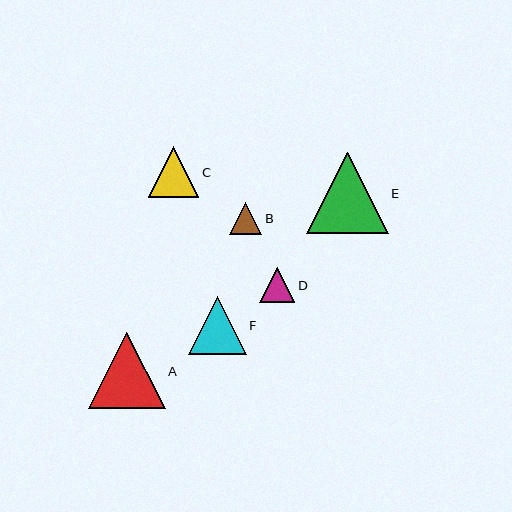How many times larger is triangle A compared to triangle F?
Triangle A is approximately 1.3 times the size of triangle F.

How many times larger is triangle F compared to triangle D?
Triangle F is approximately 1.7 times the size of triangle D.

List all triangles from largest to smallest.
From largest to smallest: E, A, F, C, D, B.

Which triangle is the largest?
Triangle E is the largest with a size of approximately 82 pixels.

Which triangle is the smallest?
Triangle B is the smallest with a size of approximately 32 pixels.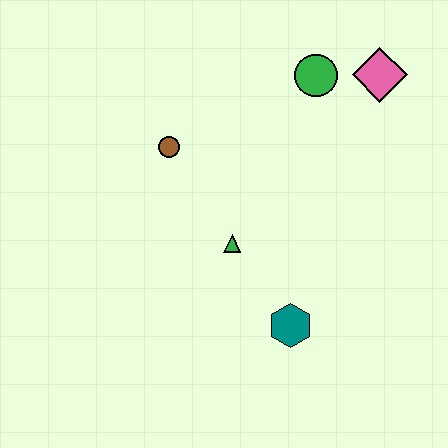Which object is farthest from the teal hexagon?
The pink diamond is farthest from the teal hexagon.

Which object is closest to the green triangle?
The teal hexagon is closest to the green triangle.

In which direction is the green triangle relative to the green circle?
The green triangle is below the green circle.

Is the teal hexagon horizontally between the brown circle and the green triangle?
No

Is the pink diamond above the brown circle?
Yes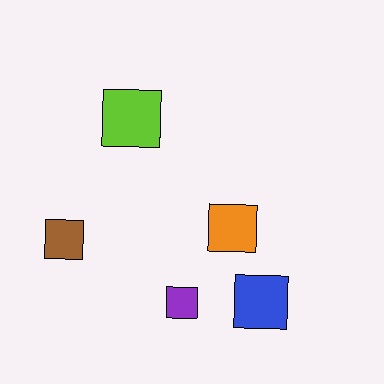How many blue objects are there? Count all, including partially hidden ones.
There is 1 blue object.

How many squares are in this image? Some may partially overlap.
There are 5 squares.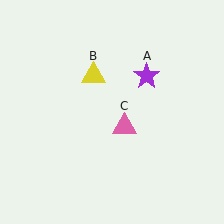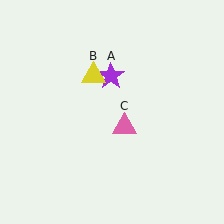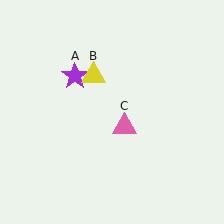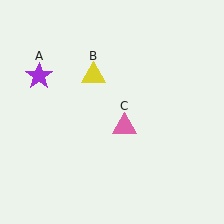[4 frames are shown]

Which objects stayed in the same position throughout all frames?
Yellow triangle (object B) and pink triangle (object C) remained stationary.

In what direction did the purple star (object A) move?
The purple star (object A) moved left.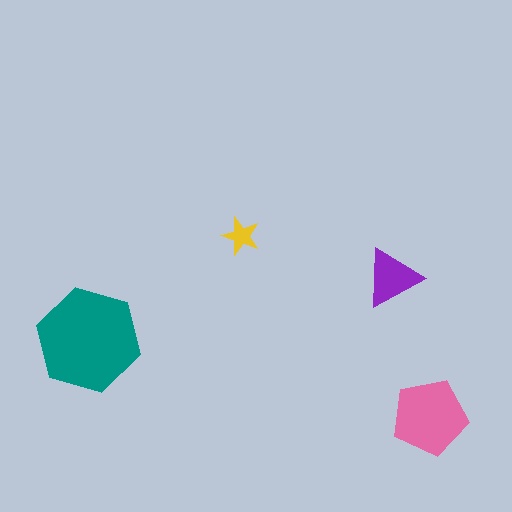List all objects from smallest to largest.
The yellow star, the purple triangle, the pink pentagon, the teal hexagon.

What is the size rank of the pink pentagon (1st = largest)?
2nd.